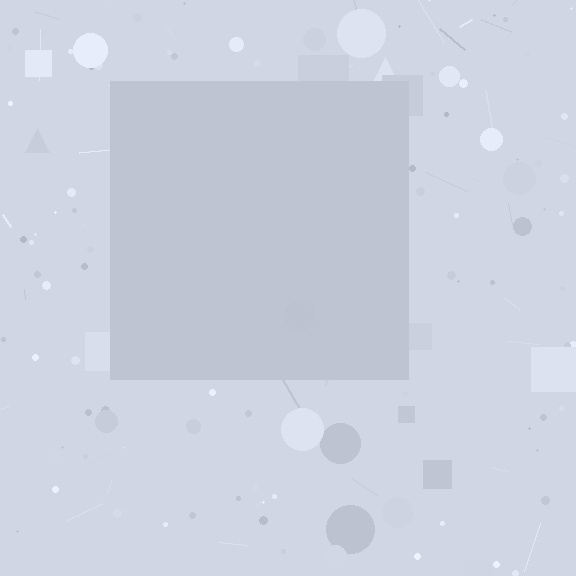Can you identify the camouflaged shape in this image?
The camouflaged shape is a square.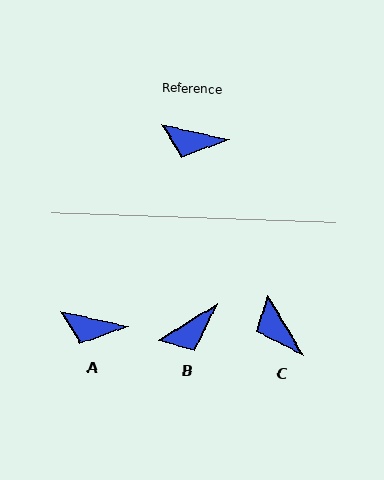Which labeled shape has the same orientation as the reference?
A.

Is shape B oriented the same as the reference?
No, it is off by about 45 degrees.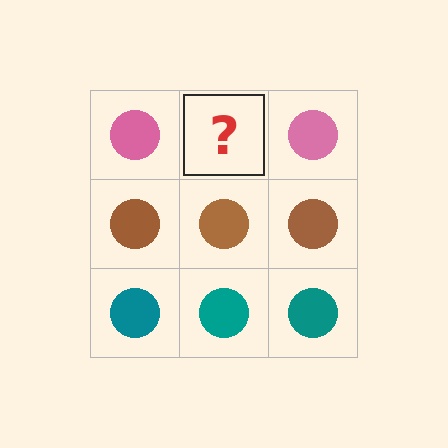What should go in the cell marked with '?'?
The missing cell should contain a pink circle.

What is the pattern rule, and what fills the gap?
The rule is that each row has a consistent color. The gap should be filled with a pink circle.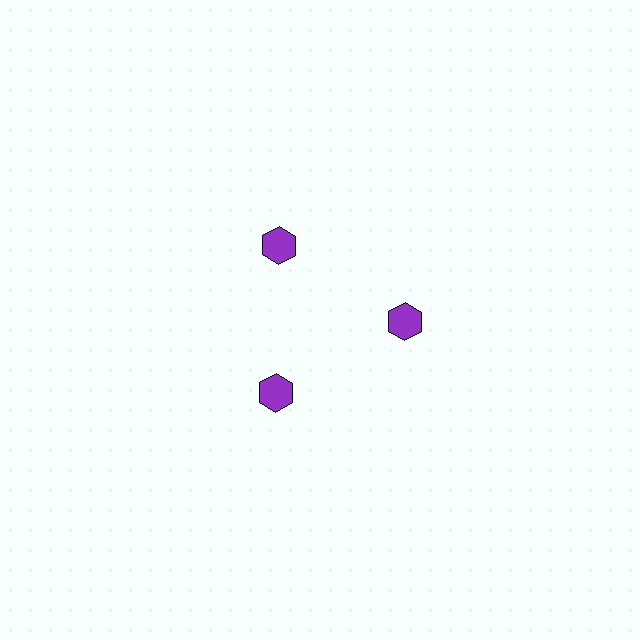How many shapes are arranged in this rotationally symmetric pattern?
There are 3 shapes, arranged in 3 groups of 1.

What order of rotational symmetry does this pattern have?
This pattern has 3-fold rotational symmetry.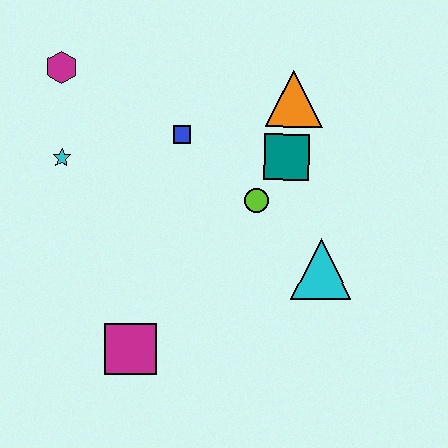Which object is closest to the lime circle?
The teal square is closest to the lime circle.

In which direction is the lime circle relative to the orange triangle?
The lime circle is below the orange triangle.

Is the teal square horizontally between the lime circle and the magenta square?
No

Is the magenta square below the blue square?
Yes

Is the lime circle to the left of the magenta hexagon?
No